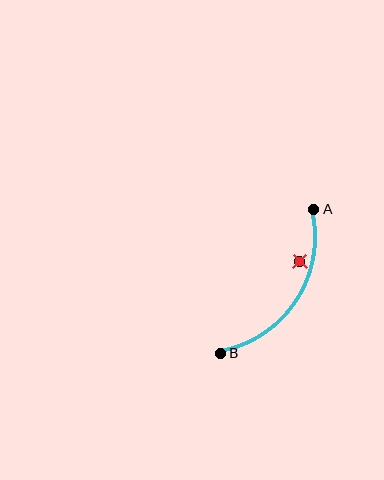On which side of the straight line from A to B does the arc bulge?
The arc bulges to the right of the straight line connecting A and B.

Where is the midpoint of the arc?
The arc midpoint is the point on the curve farthest from the straight line joining A and B. It sits to the right of that line.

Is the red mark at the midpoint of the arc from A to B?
No — the red mark does not lie on the arc at all. It sits slightly inside the curve.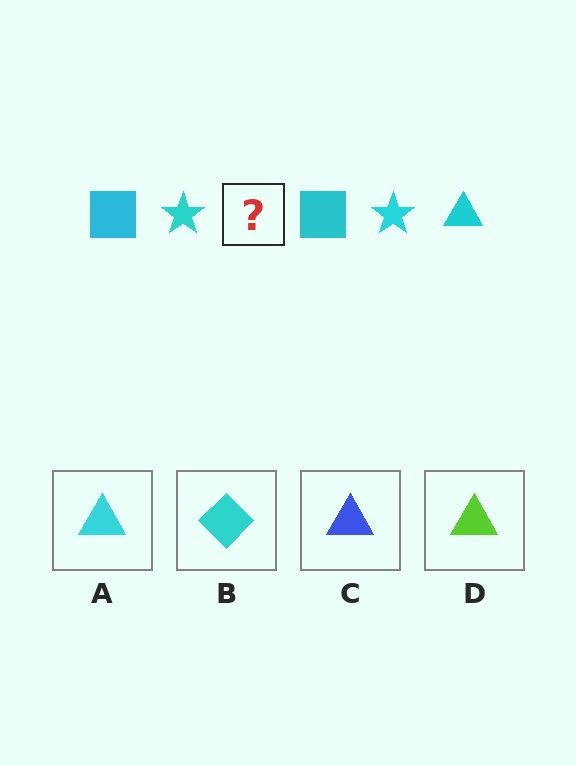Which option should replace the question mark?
Option A.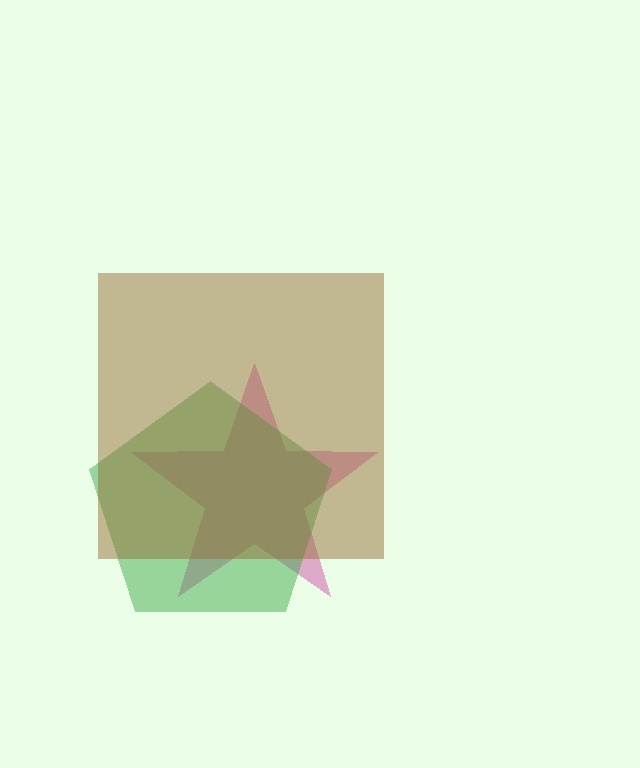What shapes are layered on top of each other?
The layered shapes are: a pink star, a green pentagon, a brown square.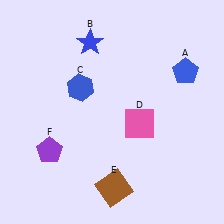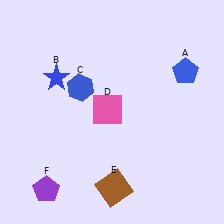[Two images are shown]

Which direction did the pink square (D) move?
The pink square (D) moved left.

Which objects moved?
The objects that moved are: the blue star (B), the pink square (D), the purple pentagon (F).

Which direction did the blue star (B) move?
The blue star (B) moved down.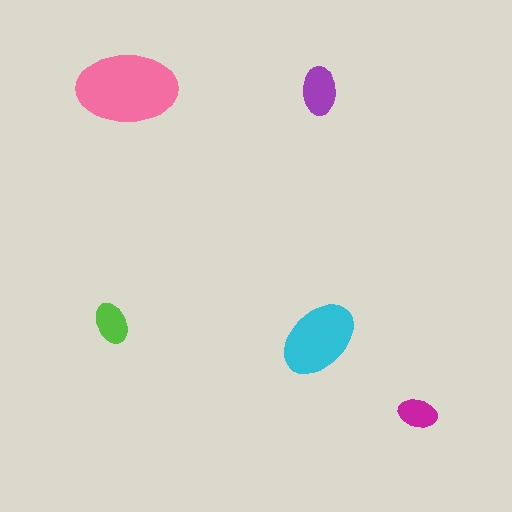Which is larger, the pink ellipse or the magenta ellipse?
The pink one.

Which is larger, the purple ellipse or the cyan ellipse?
The cyan one.